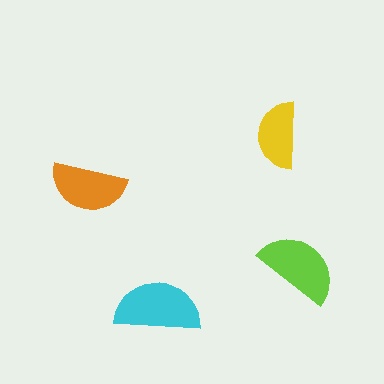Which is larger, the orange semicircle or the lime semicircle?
The lime one.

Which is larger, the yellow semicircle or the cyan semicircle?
The cyan one.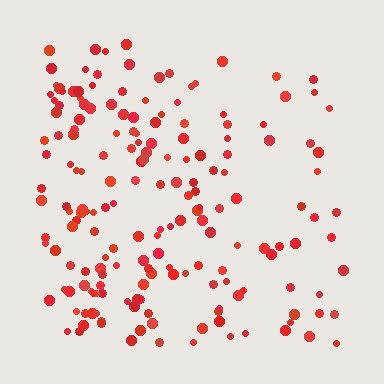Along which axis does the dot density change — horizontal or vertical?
Horizontal.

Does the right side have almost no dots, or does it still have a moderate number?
Still a moderate number, just noticeably fewer than the left.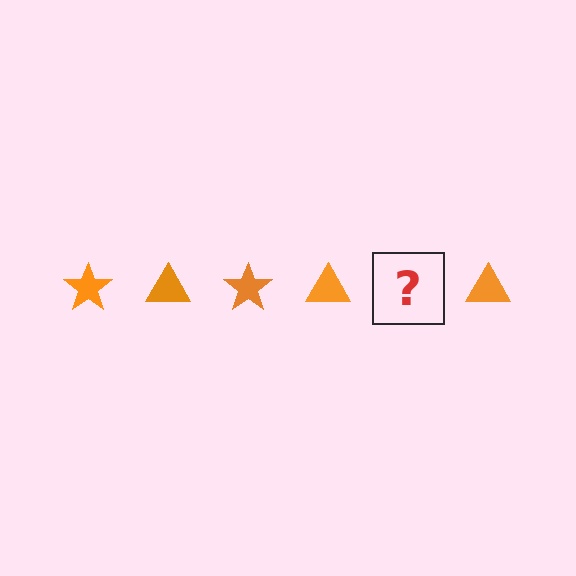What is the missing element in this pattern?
The missing element is an orange star.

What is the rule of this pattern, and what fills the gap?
The rule is that the pattern cycles through star, triangle shapes in orange. The gap should be filled with an orange star.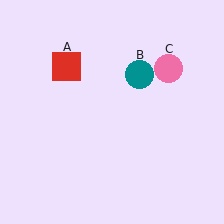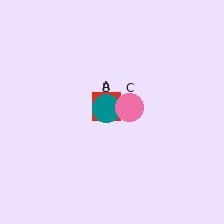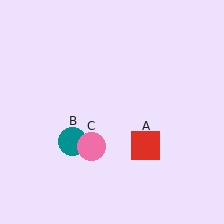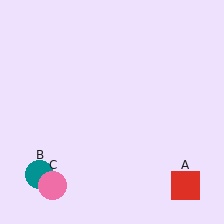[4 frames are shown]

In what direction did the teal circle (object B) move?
The teal circle (object B) moved down and to the left.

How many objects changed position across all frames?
3 objects changed position: red square (object A), teal circle (object B), pink circle (object C).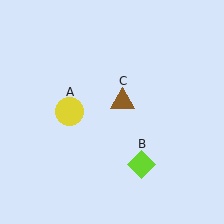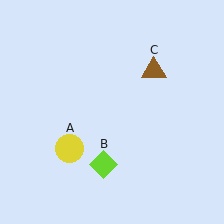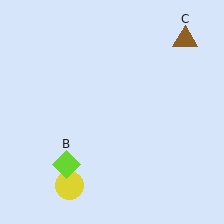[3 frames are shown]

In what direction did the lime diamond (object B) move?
The lime diamond (object B) moved left.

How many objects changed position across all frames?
3 objects changed position: yellow circle (object A), lime diamond (object B), brown triangle (object C).